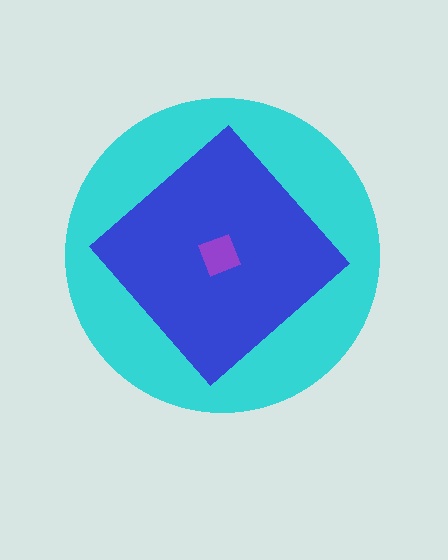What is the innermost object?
The purple diamond.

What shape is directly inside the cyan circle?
The blue diamond.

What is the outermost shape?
The cyan circle.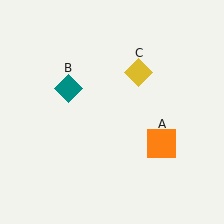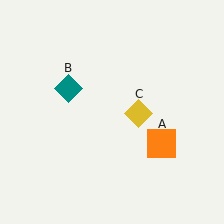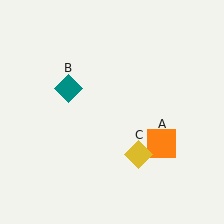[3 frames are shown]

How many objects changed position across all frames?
1 object changed position: yellow diamond (object C).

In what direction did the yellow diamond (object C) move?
The yellow diamond (object C) moved down.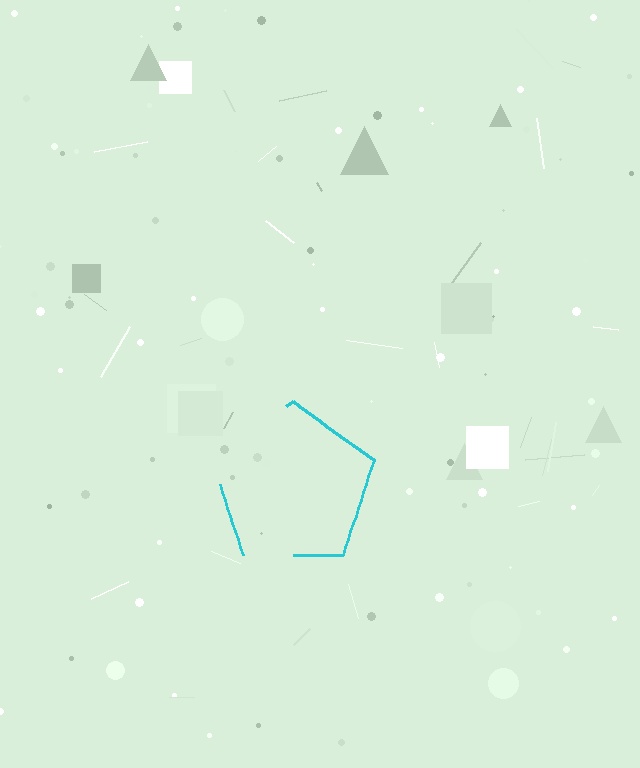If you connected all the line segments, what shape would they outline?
They would outline a pentagon.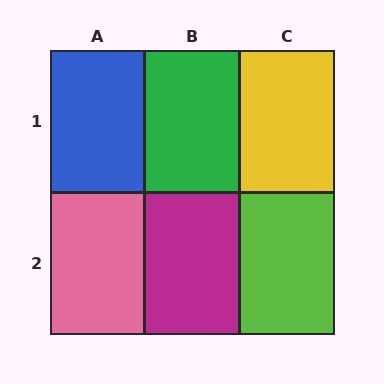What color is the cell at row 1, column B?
Green.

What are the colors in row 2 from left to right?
Pink, magenta, lime.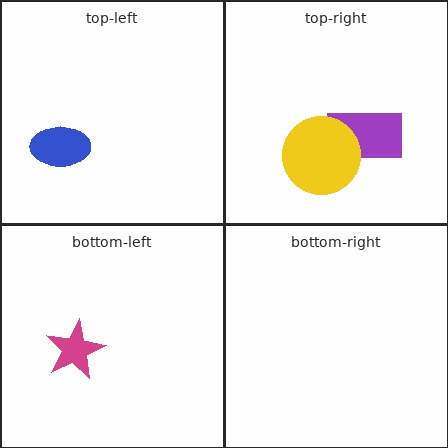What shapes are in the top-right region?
The purple rectangle, the yellow circle.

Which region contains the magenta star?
The bottom-left region.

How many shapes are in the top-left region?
1.